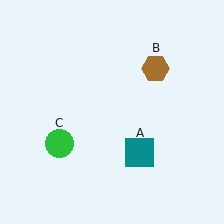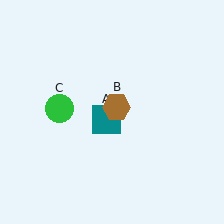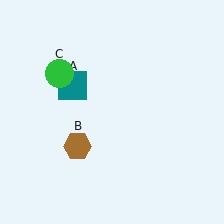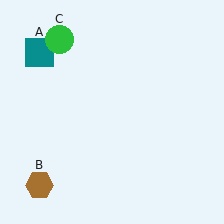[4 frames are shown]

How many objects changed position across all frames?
3 objects changed position: teal square (object A), brown hexagon (object B), green circle (object C).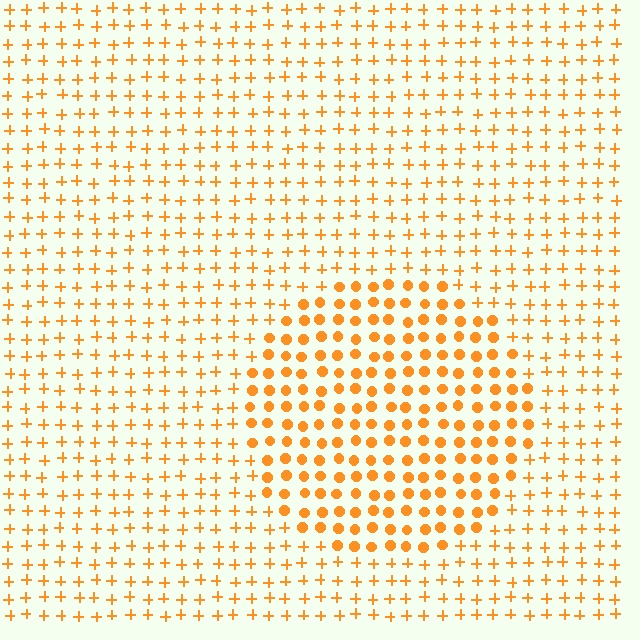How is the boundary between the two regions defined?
The boundary is defined by a change in element shape: circles inside vs. plus signs outside. All elements share the same color and spacing.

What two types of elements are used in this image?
The image uses circles inside the circle region and plus signs outside it.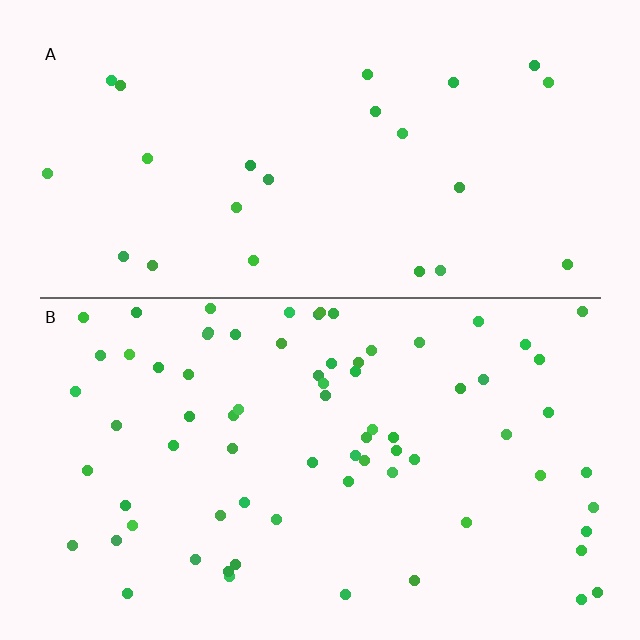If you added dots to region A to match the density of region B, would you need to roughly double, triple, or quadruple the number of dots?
Approximately triple.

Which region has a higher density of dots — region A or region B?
B (the bottom).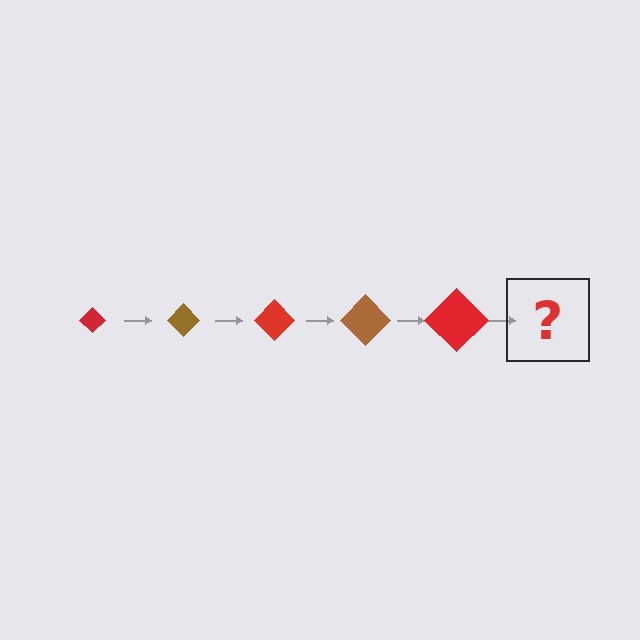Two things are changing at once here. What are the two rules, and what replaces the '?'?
The two rules are that the diamond grows larger each step and the color cycles through red and brown. The '?' should be a brown diamond, larger than the previous one.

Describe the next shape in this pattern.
It should be a brown diamond, larger than the previous one.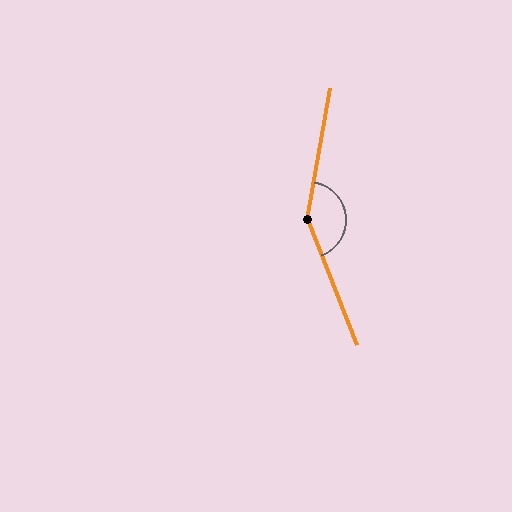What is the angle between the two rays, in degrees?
Approximately 149 degrees.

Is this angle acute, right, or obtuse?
It is obtuse.